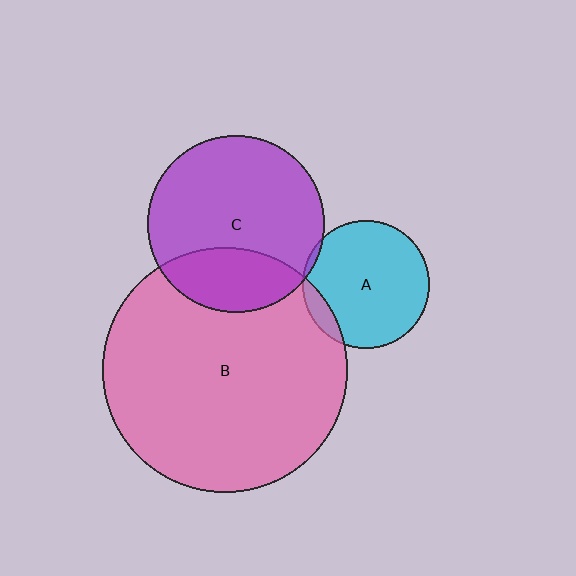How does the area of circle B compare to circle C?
Approximately 1.9 times.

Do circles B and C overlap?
Yes.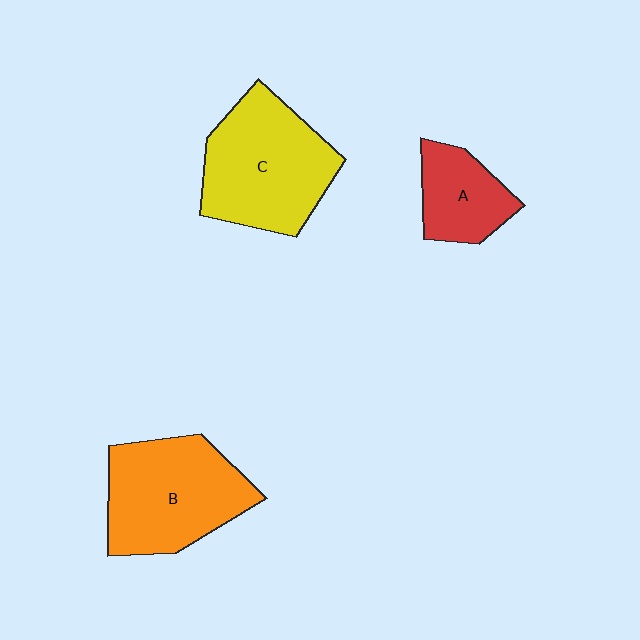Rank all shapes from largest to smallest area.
From largest to smallest: C (yellow), B (orange), A (red).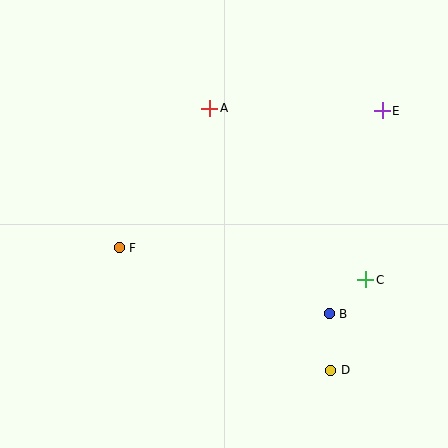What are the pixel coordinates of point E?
Point E is at (382, 111).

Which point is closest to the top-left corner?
Point A is closest to the top-left corner.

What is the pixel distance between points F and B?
The distance between F and B is 220 pixels.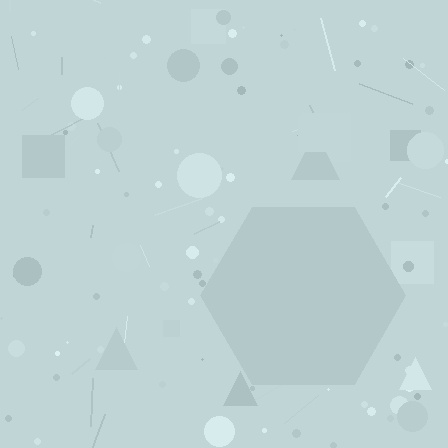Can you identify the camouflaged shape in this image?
The camouflaged shape is a hexagon.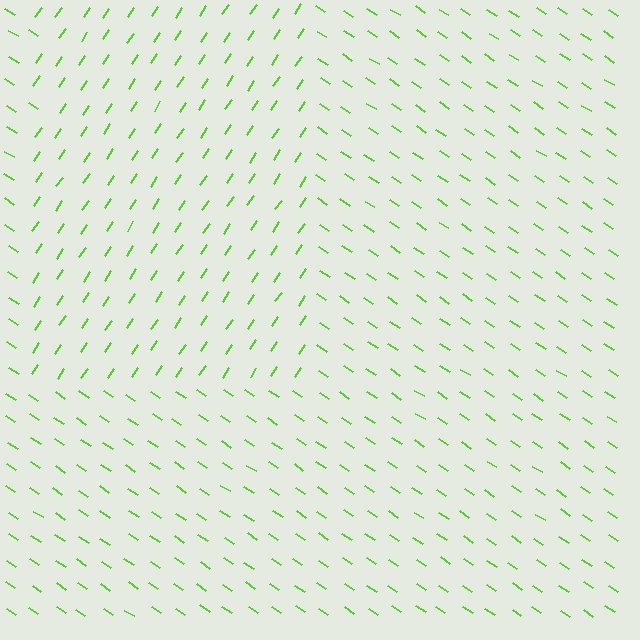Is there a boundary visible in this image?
Yes, there is a texture boundary formed by a change in line orientation.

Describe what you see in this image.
The image is filled with small lime line segments. A rectangle region in the image has lines oriented differently from the surrounding lines, creating a visible texture boundary.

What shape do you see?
I see a rectangle.